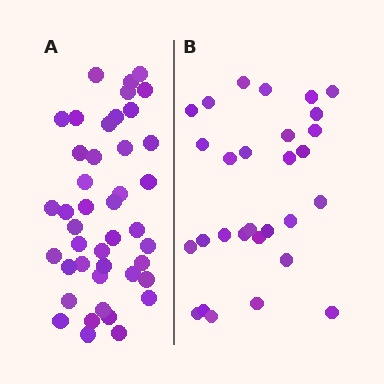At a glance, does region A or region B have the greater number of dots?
Region A (the left region) has more dots.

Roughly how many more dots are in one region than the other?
Region A has approximately 15 more dots than region B.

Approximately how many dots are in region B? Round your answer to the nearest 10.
About 30 dots. (The exact count is 29, which rounds to 30.)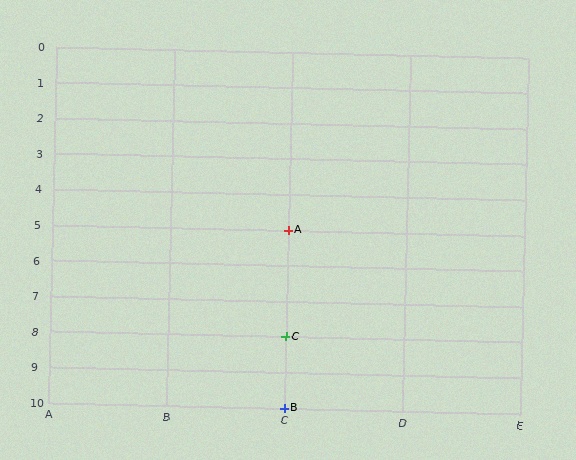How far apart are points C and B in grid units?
Points C and B are 2 rows apart.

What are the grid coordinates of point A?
Point A is at grid coordinates (C, 5).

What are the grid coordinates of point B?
Point B is at grid coordinates (C, 10).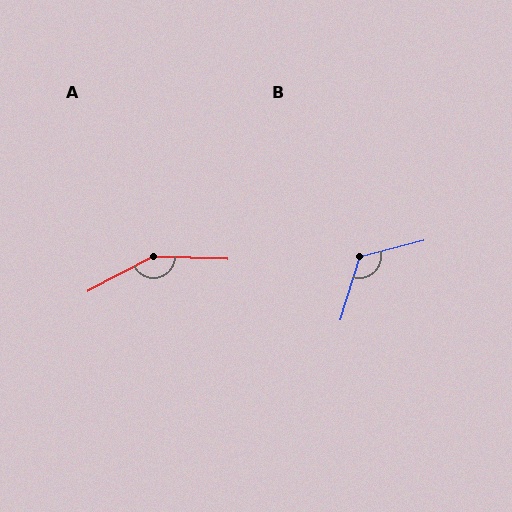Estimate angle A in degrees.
Approximately 150 degrees.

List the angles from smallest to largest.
B (121°), A (150°).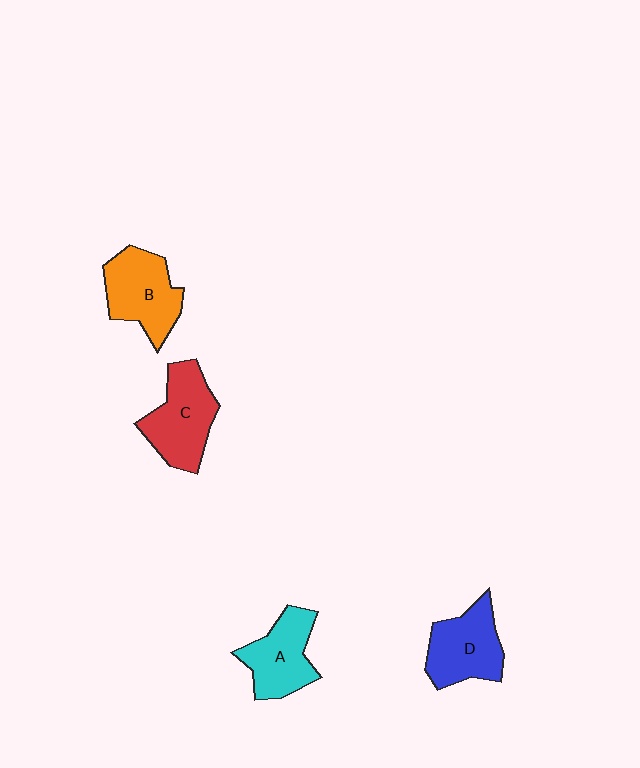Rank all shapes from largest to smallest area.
From largest to smallest: C (red), B (orange), D (blue), A (cyan).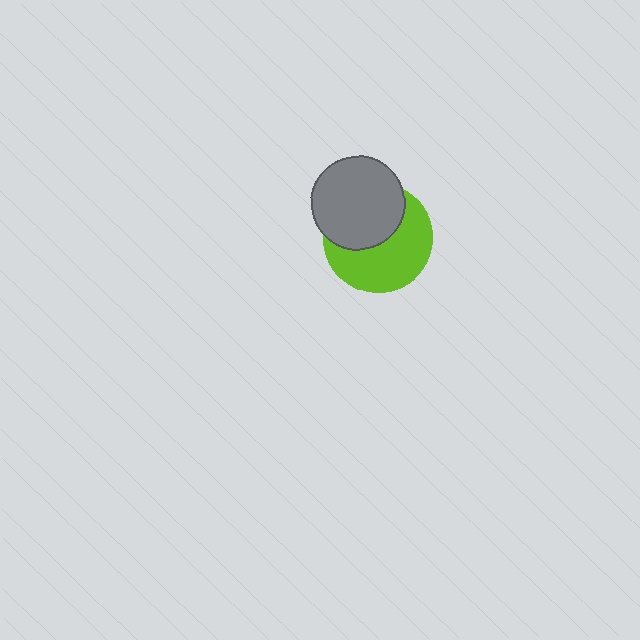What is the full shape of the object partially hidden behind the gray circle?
The partially hidden object is a lime circle.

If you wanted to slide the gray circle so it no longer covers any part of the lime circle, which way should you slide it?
Slide it toward the upper-left — that is the most direct way to separate the two shapes.